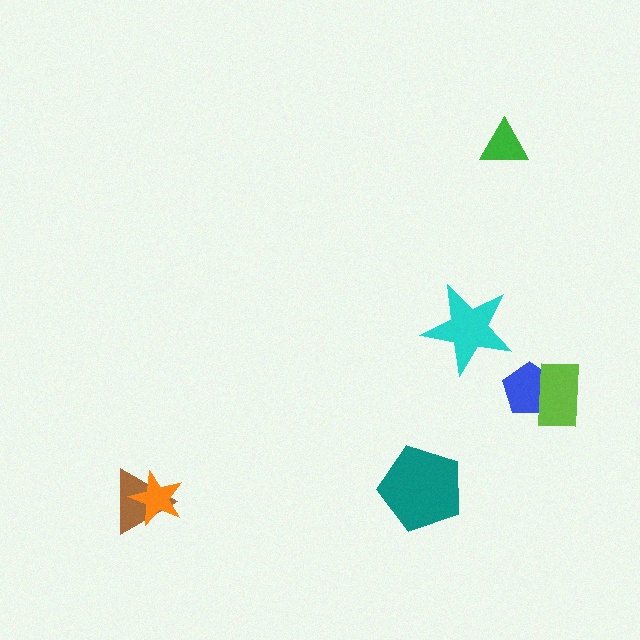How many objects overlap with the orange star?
1 object overlaps with the orange star.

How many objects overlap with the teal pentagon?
0 objects overlap with the teal pentagon.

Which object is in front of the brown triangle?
The orange star is in front of the brown triangle.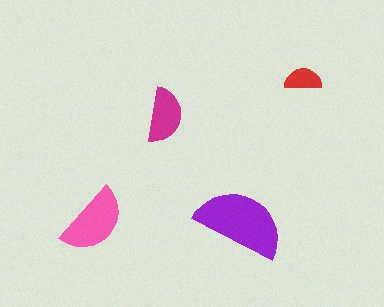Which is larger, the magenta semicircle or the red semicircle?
The magenta one.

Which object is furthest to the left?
The pink semicircle is leftmost.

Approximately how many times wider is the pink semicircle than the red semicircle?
About 2 times wider.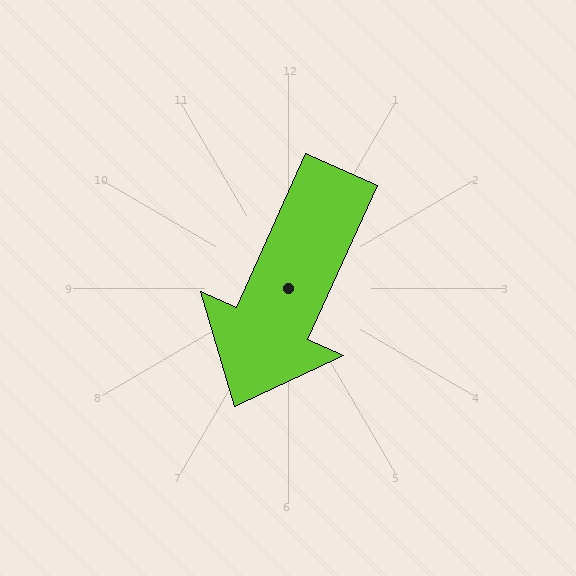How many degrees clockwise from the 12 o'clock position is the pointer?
Approximately 204 degrees.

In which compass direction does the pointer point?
Southwest.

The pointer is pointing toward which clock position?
Roughly 7 o'clock.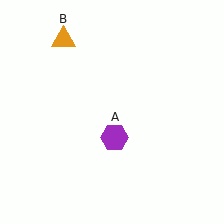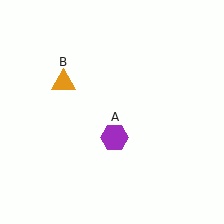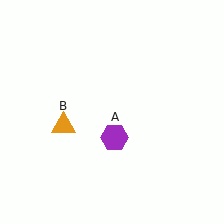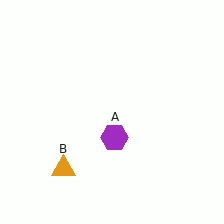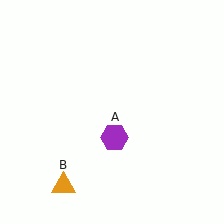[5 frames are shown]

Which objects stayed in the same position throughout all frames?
Purple hexagon (object A) remained stationary.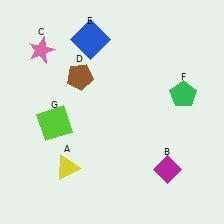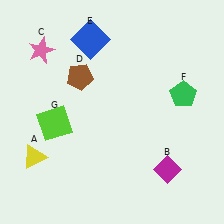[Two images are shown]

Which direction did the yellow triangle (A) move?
The yellow triangle (A) moved left.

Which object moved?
The yellow triangle (A) moved left.